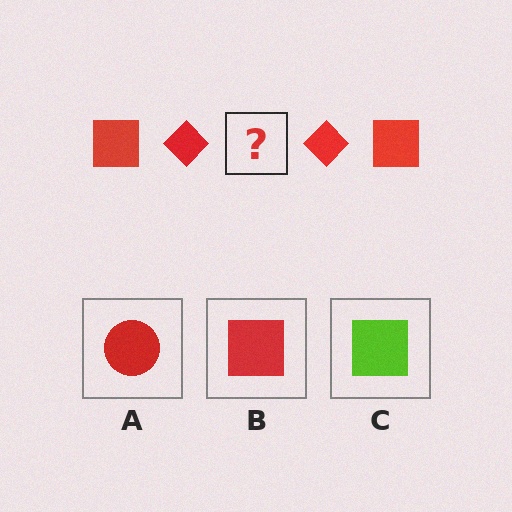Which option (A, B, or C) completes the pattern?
B.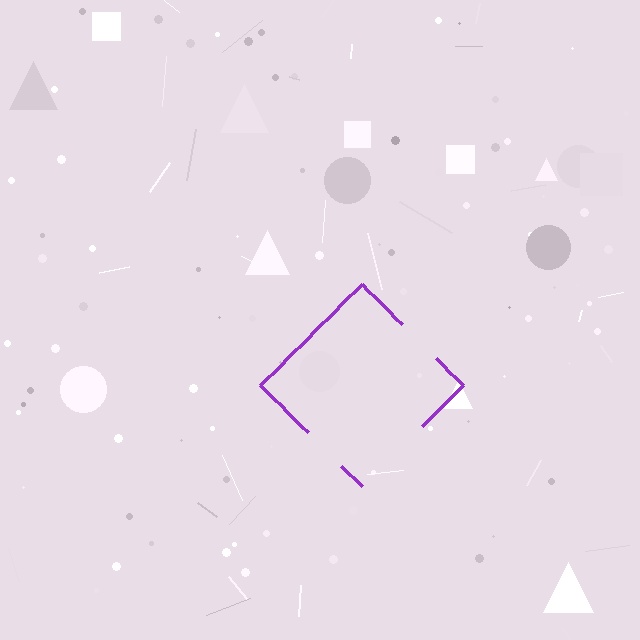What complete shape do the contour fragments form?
The contour fragments form a diamond.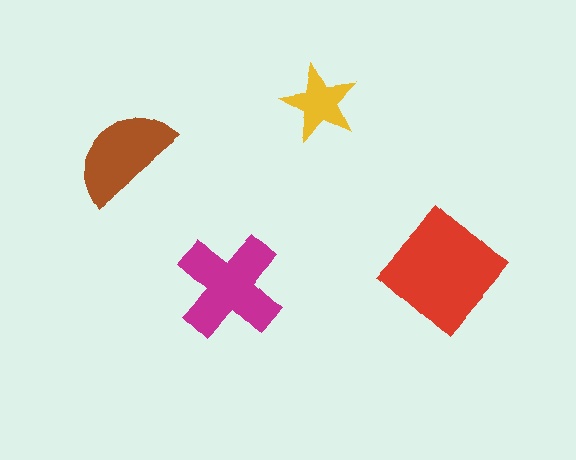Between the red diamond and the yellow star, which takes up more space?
The red diamond.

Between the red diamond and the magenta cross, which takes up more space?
The red diamond.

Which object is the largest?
The red diamond.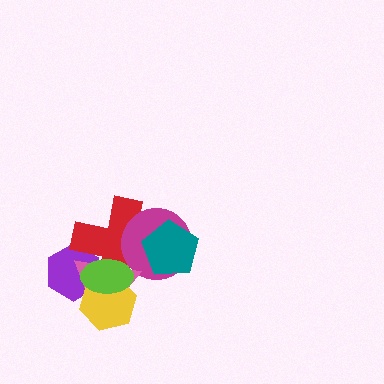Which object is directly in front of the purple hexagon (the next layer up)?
The red cross is directly in front of the purple hexagon.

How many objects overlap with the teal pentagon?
2 objects overlap with the teal pentagon.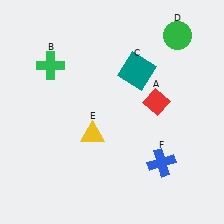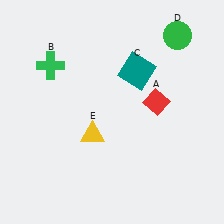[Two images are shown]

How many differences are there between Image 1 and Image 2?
There is 1 difference between the two images.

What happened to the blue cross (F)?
The blue cross (F) was removed in Image 2. It was in the bottom-right area of Image 1.